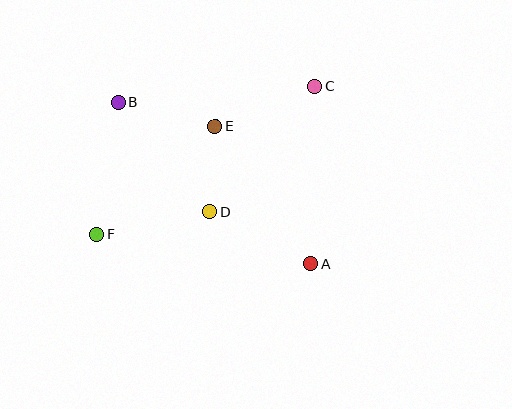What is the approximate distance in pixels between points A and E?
The distance between A and E is approximately 167 pixels.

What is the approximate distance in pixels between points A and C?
The distance between A and C is approximately 178 pixels.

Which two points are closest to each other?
Points D and E are closest to each other.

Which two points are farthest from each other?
Points C and F are farthest from each other.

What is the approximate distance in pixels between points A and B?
The distance between A and B is approximately 251 pixels.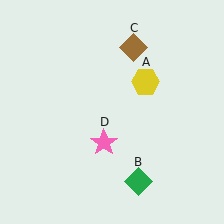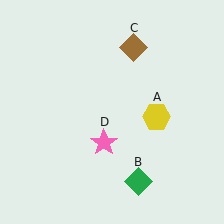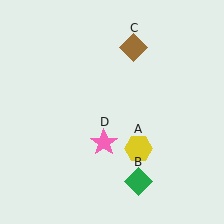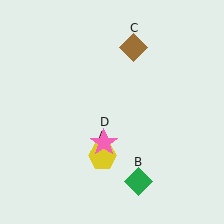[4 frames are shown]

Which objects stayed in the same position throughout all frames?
Green diamond (object B) and brown diamond (object C) and pink star (object D) remained stationary.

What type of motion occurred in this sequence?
The yellow hexagon (object A) rotated clockwise around the center of the scene.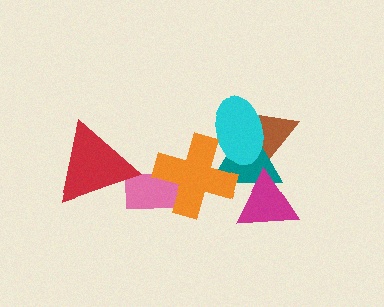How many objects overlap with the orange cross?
3 objects overlap with the orange cross.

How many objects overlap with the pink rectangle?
2 objects overlap with the pink rectangle.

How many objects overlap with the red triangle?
1 object overlaps with the red triangle.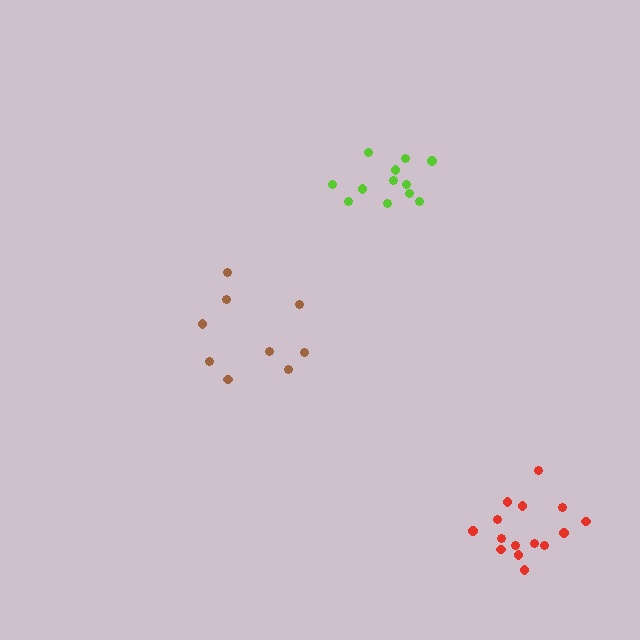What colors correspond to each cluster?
The clusters are colored: lime, red, brown.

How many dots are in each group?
Group 1: 12 dots, Group 2: 15 dots, Group 3: 9 dots (36 total).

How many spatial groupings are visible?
There are 3 spatial groupings.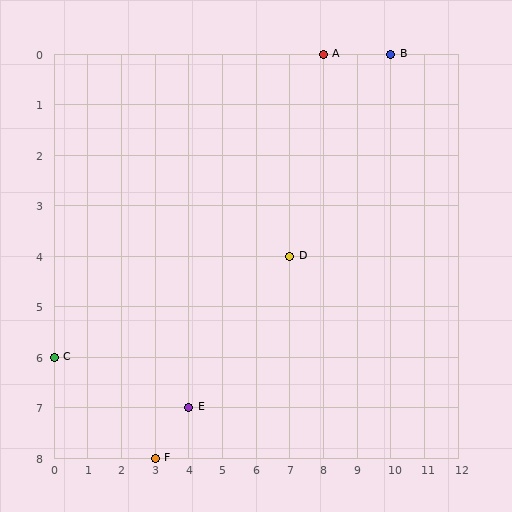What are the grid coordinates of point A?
Point A is at grid coordinates (8, 0).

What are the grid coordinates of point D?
Point D is at grid coordinates (7, 4).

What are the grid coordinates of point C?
Point C is at grid coordinates (0, 6).